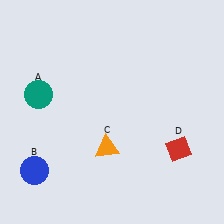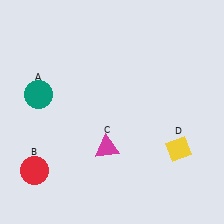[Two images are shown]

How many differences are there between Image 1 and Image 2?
There are 3 differences between the two images.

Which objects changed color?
B changed from blue to red. C changed from orange to magenta. D changed from red to yellow.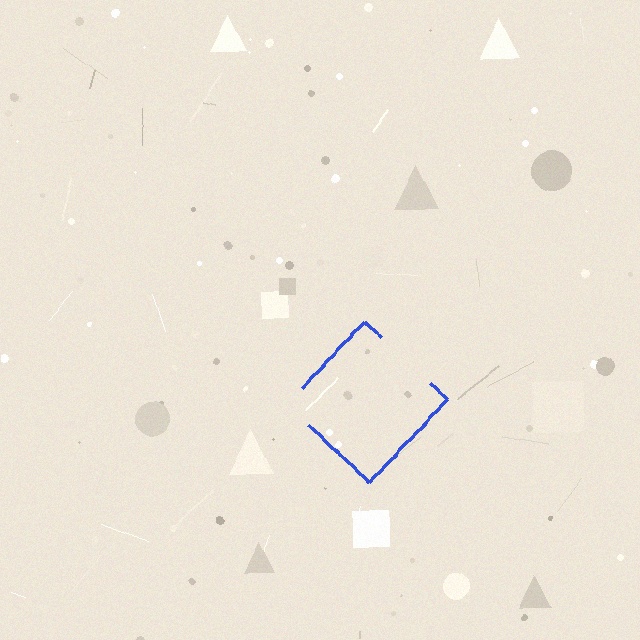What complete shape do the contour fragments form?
The contour fragments form a diamond.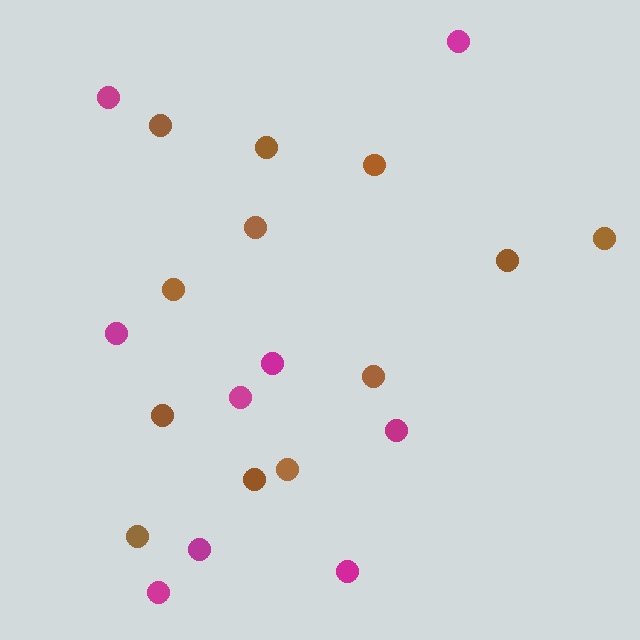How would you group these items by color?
There are 2 groups: one group of magenta circles (9) and one group of brown circles (12).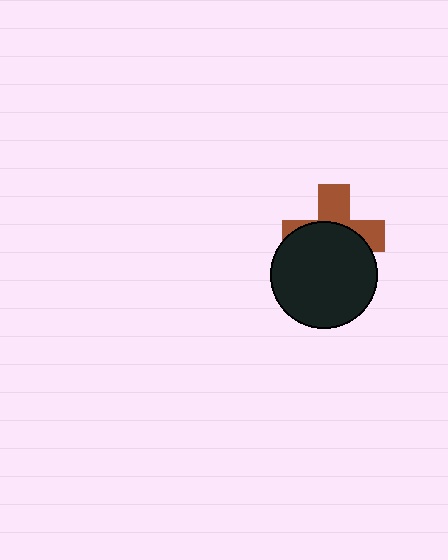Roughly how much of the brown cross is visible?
A small part of it is visible (roughly 43%).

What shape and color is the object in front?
The object in front is a black circle.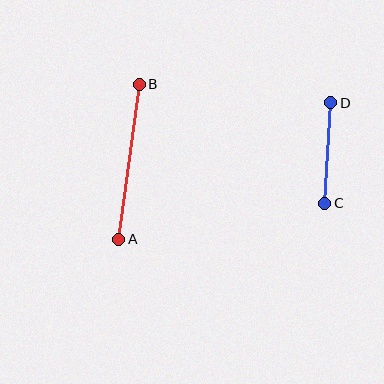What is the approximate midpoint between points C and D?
The midpoint is at approximately (328, 153) pixels.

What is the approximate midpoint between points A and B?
The midpoint is at approximately (129, 162) pixels.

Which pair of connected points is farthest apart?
Points A and B are farthest apart.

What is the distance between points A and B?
The distance is approximately 156 pixels.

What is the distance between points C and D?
The distance is approximately 101 pixels.